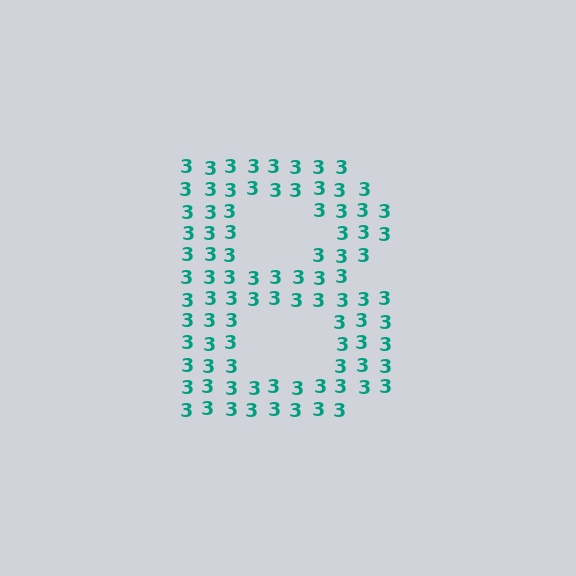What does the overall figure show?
The overall figure shows the letter B.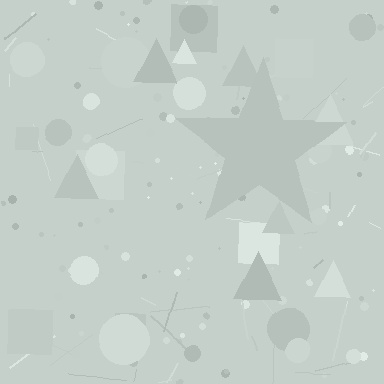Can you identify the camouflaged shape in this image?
The camouflaged shape is a star.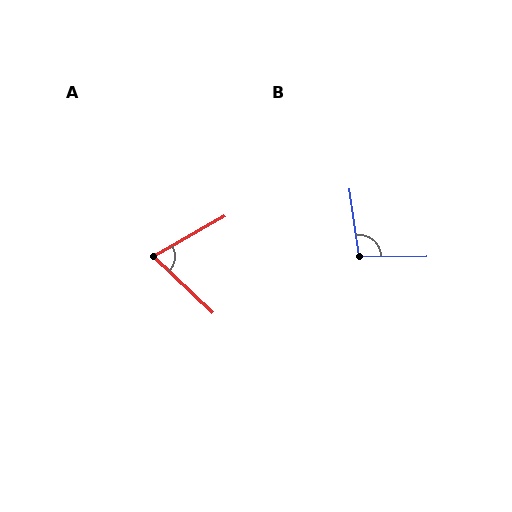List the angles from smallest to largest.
A (73°), B (97°).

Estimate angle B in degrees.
Approximately 97 degrees.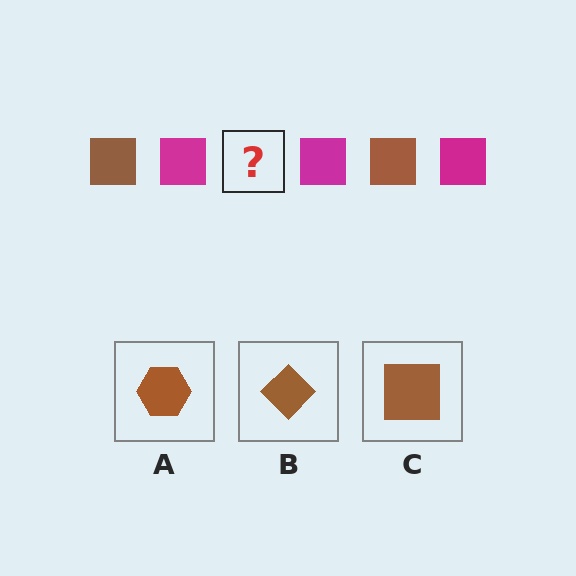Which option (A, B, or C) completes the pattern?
C.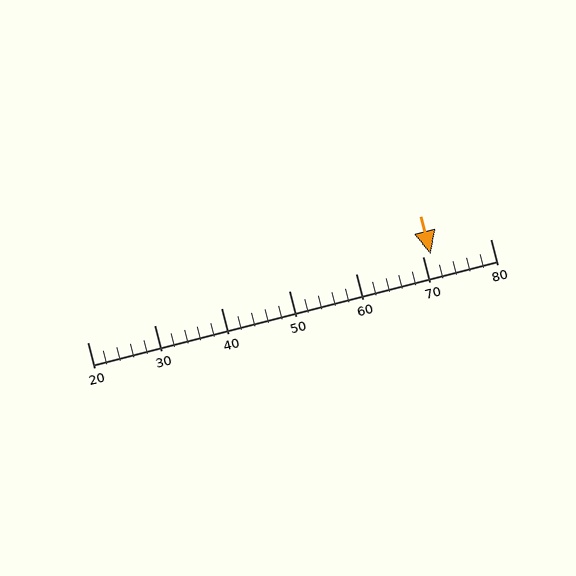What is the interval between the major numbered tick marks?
The major tick marks are spaced 10 units apart.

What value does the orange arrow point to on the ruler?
The orange arrow points to approximately 71.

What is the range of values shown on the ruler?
The ruler shows values from 20 to 80.